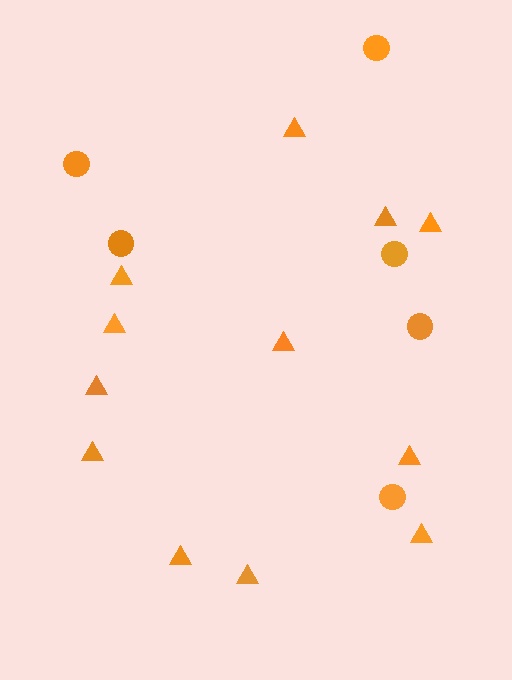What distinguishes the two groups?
There are 2 groups: one group of circles (6) and one group of triangles (12).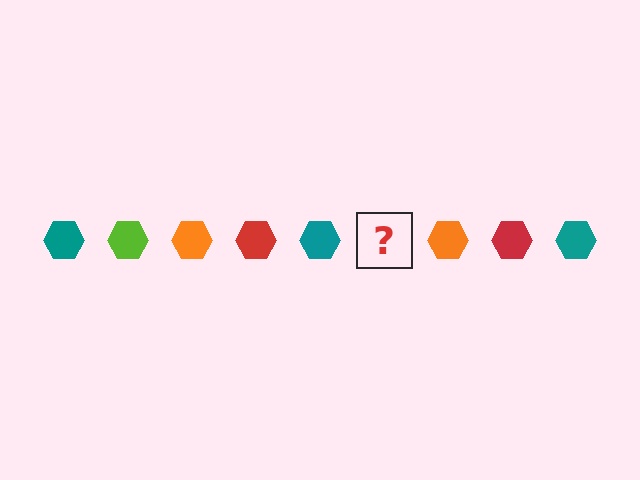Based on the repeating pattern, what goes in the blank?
The blank should be a lime hexagon.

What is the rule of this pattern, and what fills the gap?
The rule is that the pattern cycles through teal, lime, orange, red hexagons. The gap should be filled with a lime hexagon.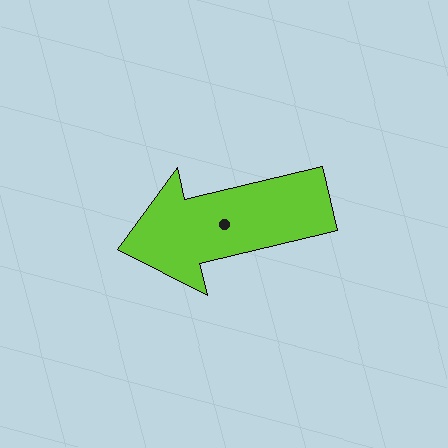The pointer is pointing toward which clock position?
Roughly 9 o'clock.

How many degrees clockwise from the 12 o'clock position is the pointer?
Approximately 257 degrees.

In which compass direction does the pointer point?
West.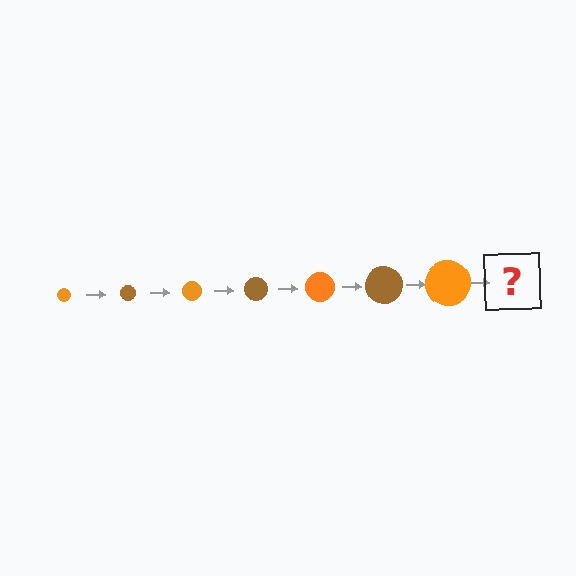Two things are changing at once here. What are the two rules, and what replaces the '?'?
The two rules are that the circle grows larger each step and the color cycles through orange and brown. The '?' should be a brown circle, larger than the previous one.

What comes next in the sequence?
The next element should be a brown circle, larger than the previous one.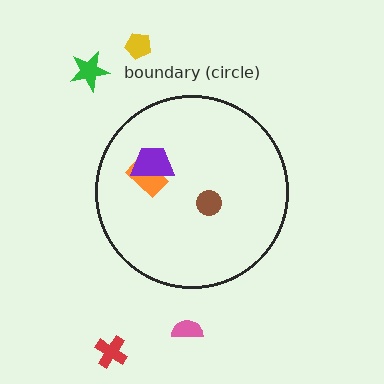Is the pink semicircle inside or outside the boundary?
Outside.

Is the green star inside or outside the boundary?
Outside.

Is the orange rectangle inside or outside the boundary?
Inside.